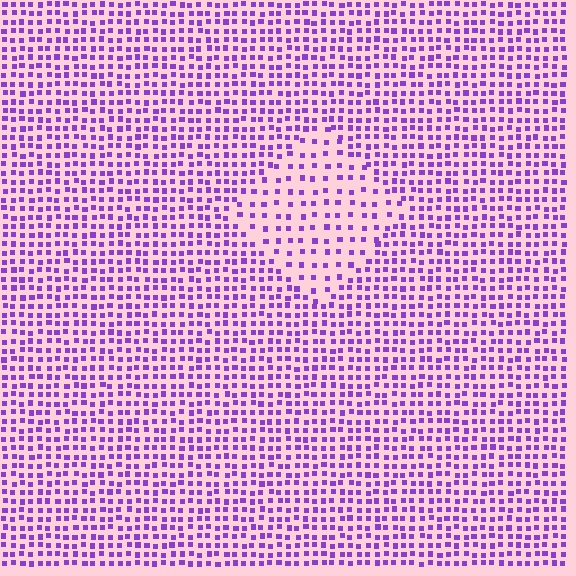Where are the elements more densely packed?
The elements are more densely packed outside the diamond boundary.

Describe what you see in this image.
The image contains small purple elements arranged at two different densities. A diamond-shaped region is visible where the elements are less densely packed than the surrounding area.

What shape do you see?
I see a diamond.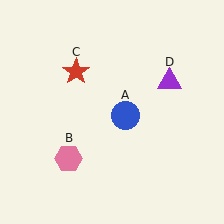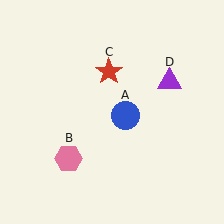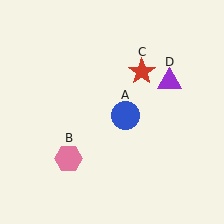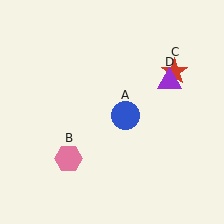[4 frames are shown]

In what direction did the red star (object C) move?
The red star (object C) moved right.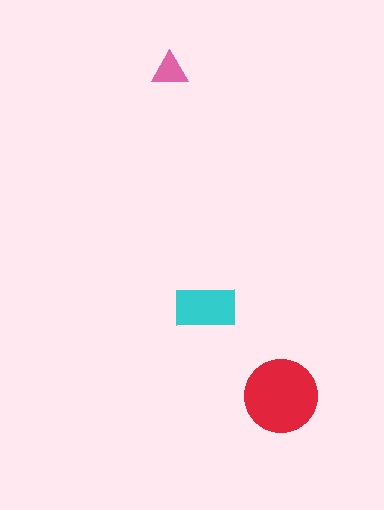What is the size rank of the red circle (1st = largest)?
1st.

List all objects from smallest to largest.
The pink triangle, the cyan rectangle, the red circle.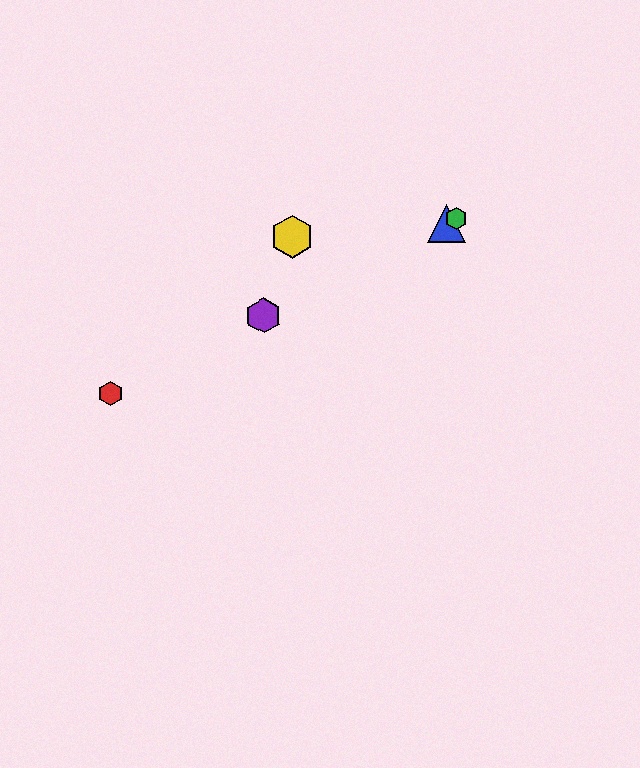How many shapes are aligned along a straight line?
4 shapes (the red hexagon, the blue triangle, the green hexagon, the purple hexagon) are aligned along a straight line.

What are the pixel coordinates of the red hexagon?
The red hexagon is at (111, 393).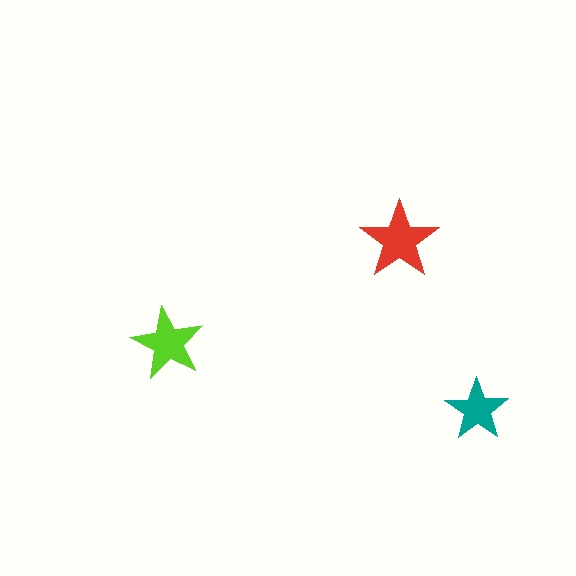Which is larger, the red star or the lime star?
The red one.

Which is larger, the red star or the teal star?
The red one.